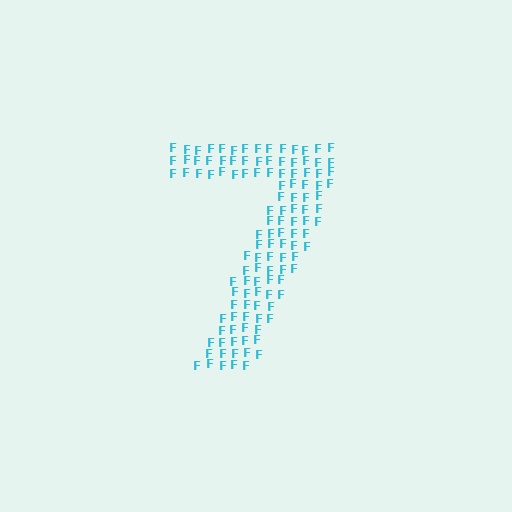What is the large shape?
The large shape is the digit 7.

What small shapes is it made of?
It is made of small letter F's.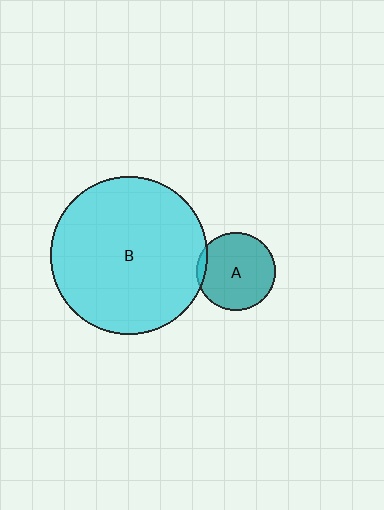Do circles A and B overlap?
Yes.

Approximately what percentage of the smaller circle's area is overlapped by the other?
Approximately 5%.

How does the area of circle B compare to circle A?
Approximately 4.0 times.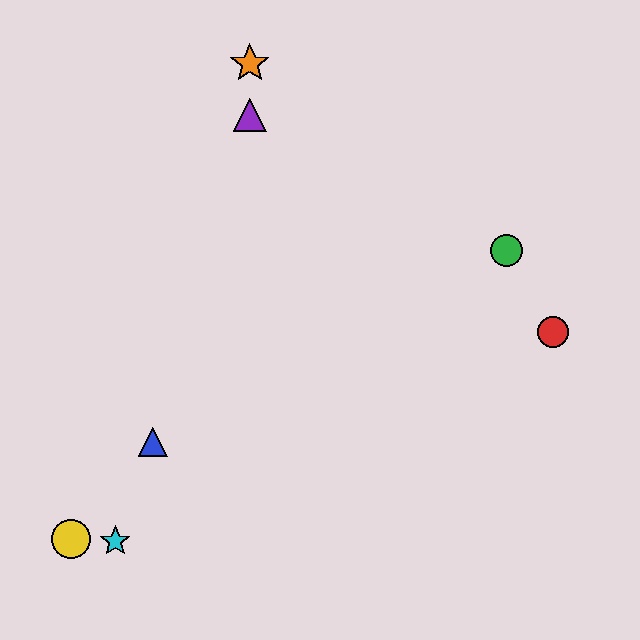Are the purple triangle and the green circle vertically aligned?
No, the purple triangle is at x≈250 and the green circle is at x≈507.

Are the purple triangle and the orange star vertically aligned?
Yes, both are at x≈250.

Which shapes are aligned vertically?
The purple triangle, the orange star are aligned vertically.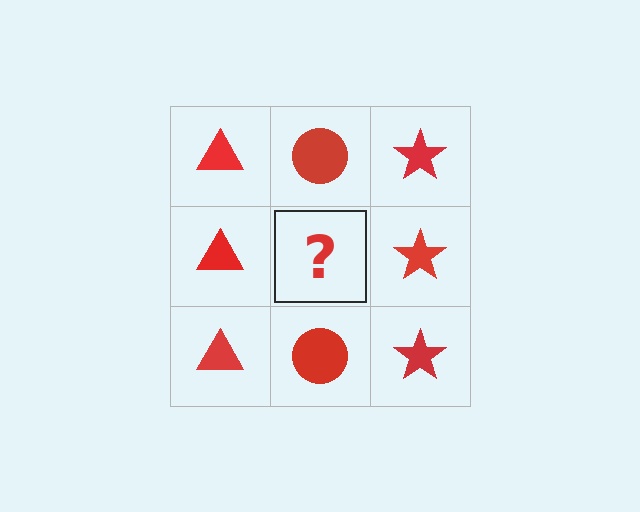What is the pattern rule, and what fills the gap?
The rule is that each column has a consistent shape. The gap should be filled with a red circle.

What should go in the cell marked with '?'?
The missing cell should contain a red circle.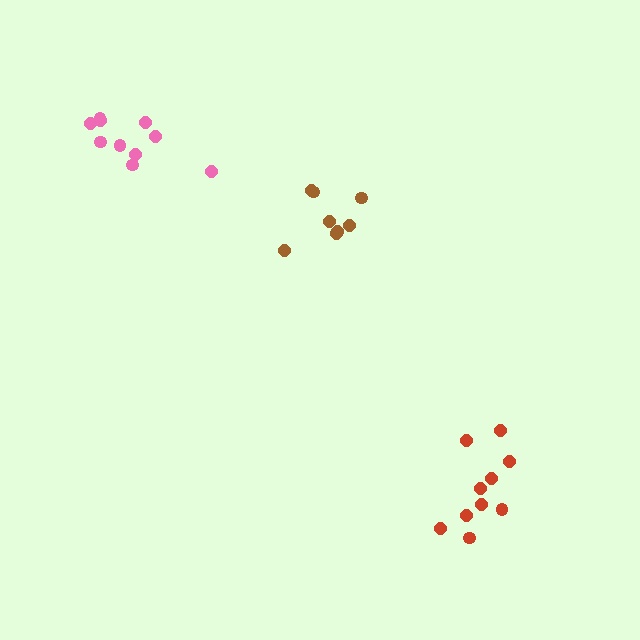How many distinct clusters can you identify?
There are 3 distinct clusters.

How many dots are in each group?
Group 1: 8 dots, Group 2: 10 dots, Group 3: 10 dots (28 total).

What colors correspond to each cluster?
The clusters are colored: brown, pink, red.